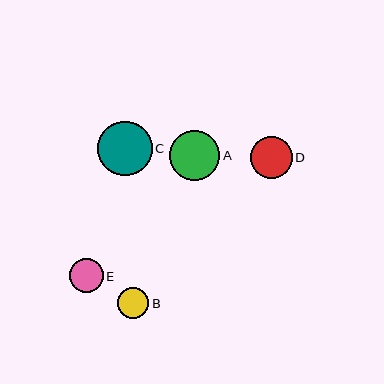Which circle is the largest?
Circle C is the largest with a size of approximately 54 pixels.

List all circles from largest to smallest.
From largest to smallest: C, A, D, E, B.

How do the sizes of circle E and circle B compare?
Circle E and circle B are approximately the same size.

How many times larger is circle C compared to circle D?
Circle C is approximately 1.3 times the size of circle D.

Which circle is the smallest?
Circle B is the smallest with a size of approximately 31 pixels.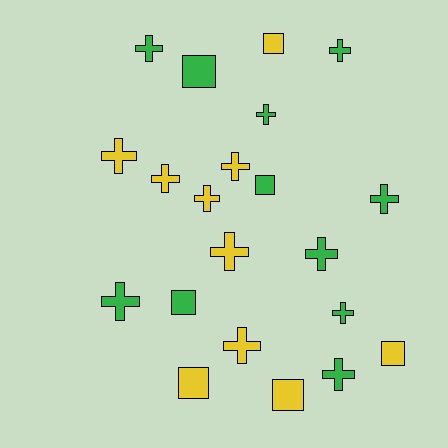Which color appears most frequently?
Green, with 11 objects.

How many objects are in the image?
There are 21 objects.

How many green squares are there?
There are 3 green squares.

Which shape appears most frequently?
Cross, with 14 objects.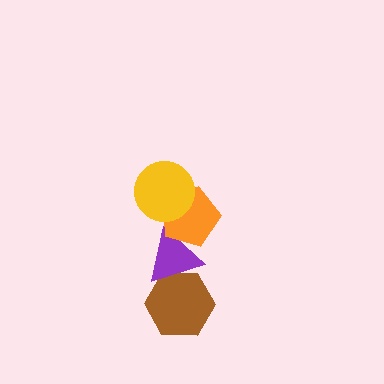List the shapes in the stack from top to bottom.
From top to bottom: the yellow circle, the orange pentagon, the purple triangle, the brown hexagon.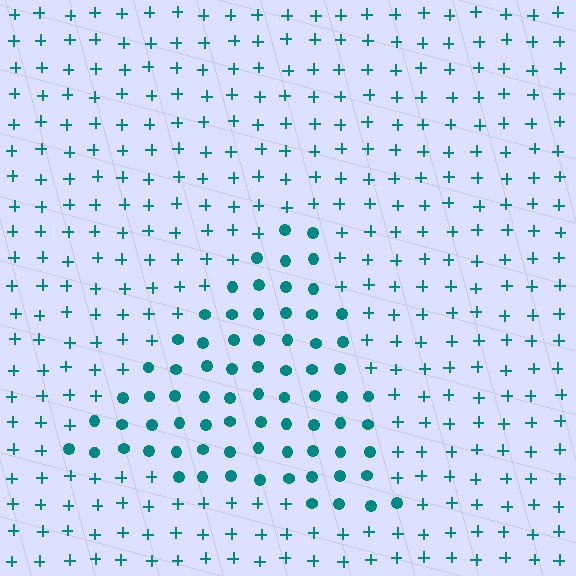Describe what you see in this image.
The image is filled with small teal elements arranged in a uniform grid. A triangle-shaped region contains circles, while the surrounding area contains plus signs. The boundary is defined purely by the change in element shape.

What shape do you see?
I see a triangle.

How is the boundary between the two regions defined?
The boundary is defined by a change in element shape: circles inside vs. plus signs outside. All elements share the same color and spacing.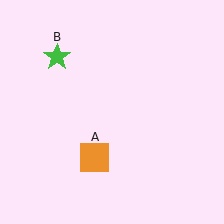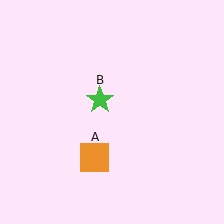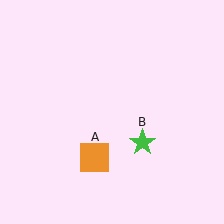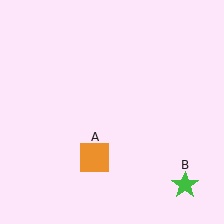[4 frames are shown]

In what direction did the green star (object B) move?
The green star (object B) moved down and to the right.